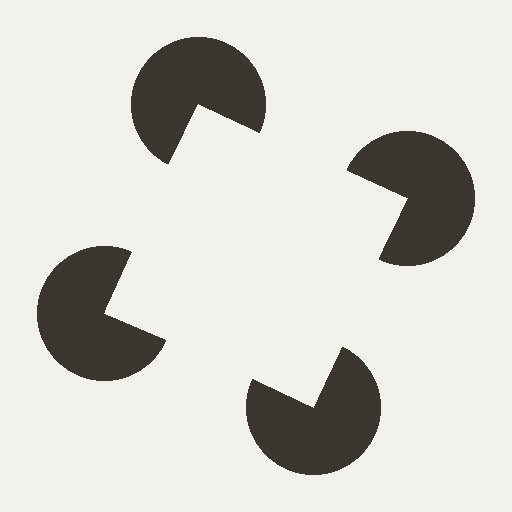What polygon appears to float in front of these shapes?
An illusory square — its edges are inferred from the aligned wedge cuts in the pac-man discs, not physically drawn.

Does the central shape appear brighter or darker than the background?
It typically appears slightly brighter than the background, even though no actual brightness change is drawn.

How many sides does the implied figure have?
4 sides.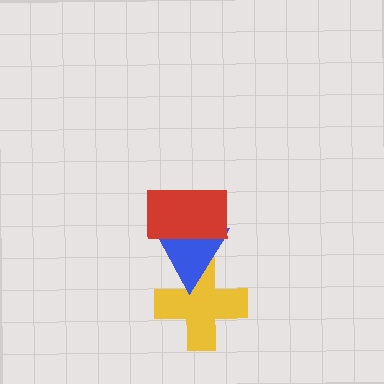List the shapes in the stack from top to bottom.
From top to bottom: the red rectangle, the blue triangle, the yellow cross.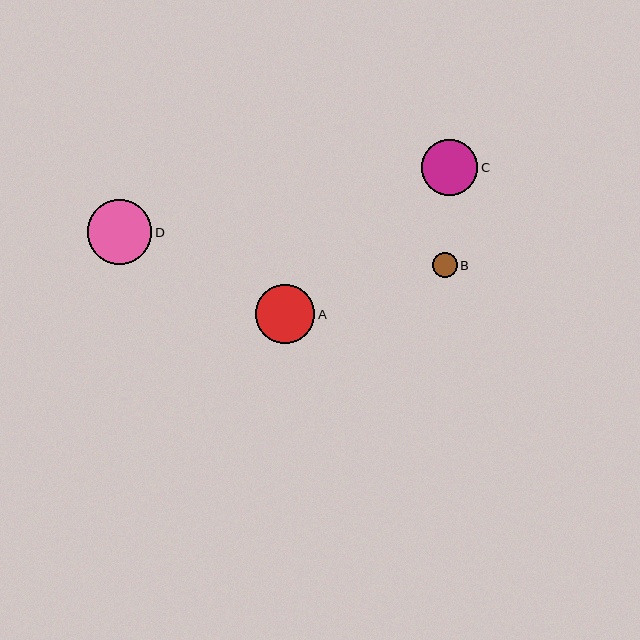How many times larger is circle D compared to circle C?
Circle D is approximately 1.1 times the size of circle C.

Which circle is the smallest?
Circle B is the smallest with a size of approximately 25 pixels.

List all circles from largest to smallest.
From largest to smallest: D, A, C, B.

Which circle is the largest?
Circle D is the largest with a size of approximately 65 pixels.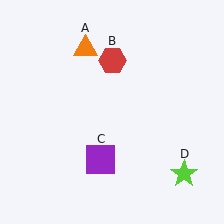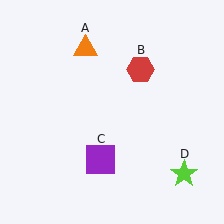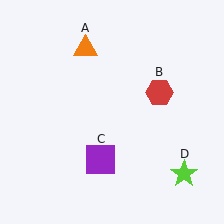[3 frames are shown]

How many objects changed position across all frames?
1 object changed position: red hexagon (object B).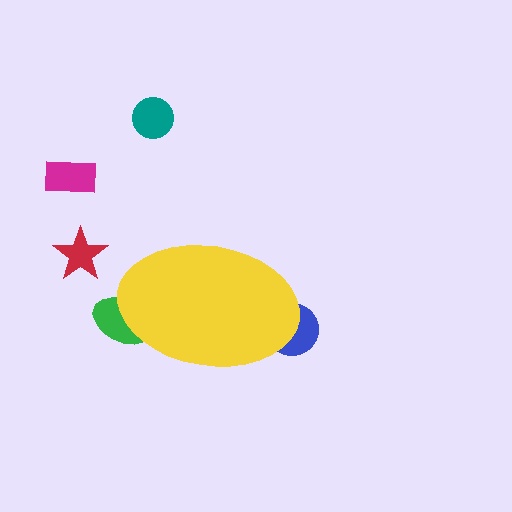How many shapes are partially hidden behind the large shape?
2 shapes are partially hidden.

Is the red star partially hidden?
No, the red star is fully visible.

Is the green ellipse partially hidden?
Yes, the green ellipse is partially hidden behind the yellow ellipse.